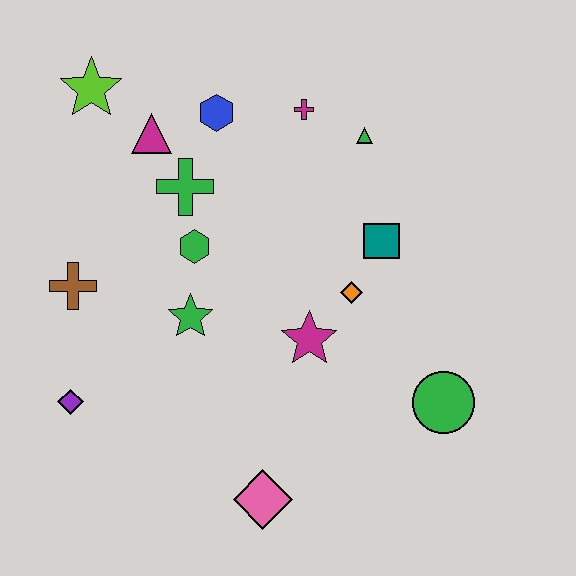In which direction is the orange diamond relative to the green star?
The orange diamond is to the right of the green star.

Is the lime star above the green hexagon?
Yes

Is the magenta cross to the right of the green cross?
Yes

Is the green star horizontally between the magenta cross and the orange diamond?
No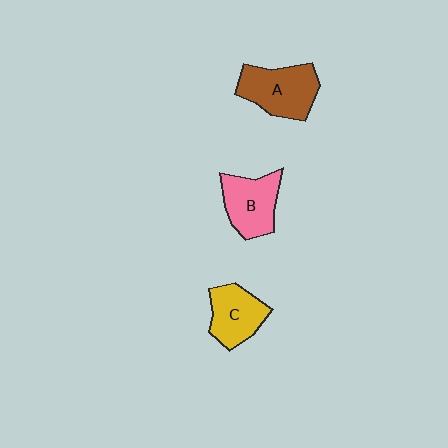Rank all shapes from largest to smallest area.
From largest to smallest: A (brown), B (pink), C (yellow).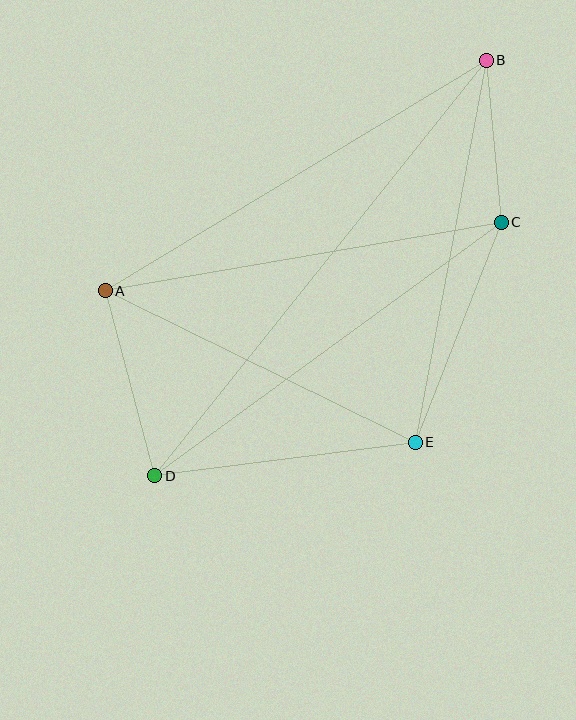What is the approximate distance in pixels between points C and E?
The distance between C and E is approximately 237 pixels.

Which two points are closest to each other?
Points B and C are closest to each other.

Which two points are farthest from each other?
Points B and D are farthest from each other.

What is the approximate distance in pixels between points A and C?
The distance between A and C is approximately 402 pixels.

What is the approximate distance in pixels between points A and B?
The distance between A and B is approximately 446 pixels.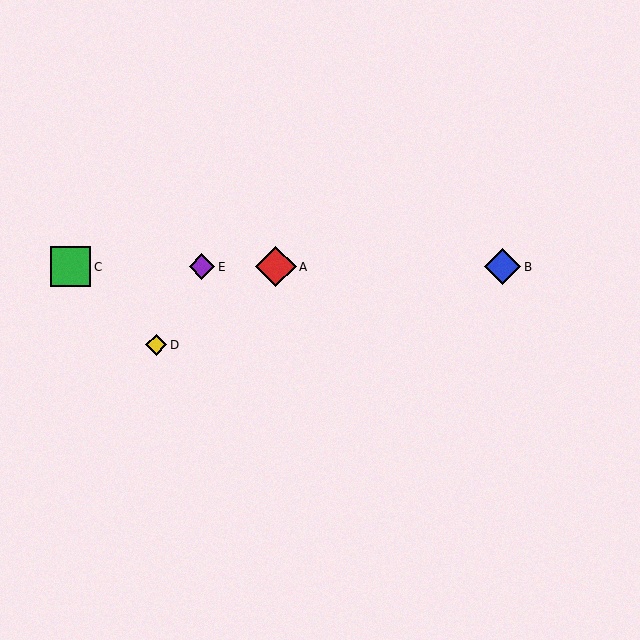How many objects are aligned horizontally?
4 objects (A, B, C, E) are aligned horizontally.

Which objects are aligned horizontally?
Objects A, B, C, E are aligned horizontally.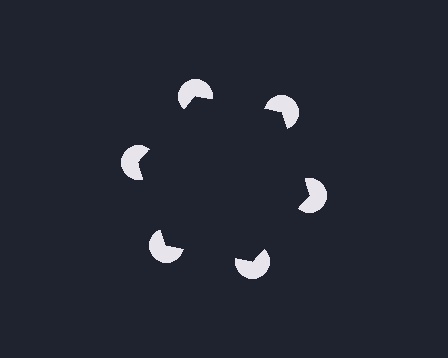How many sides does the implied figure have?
6 sides.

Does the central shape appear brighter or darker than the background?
It typically appears slightly darker than the background, even though no actual brightness change is drawn.